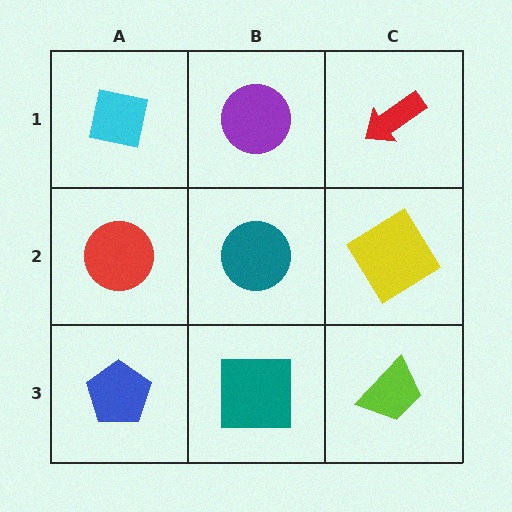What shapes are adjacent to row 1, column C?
A yellow diamond (row 2, column C), a purple circle (row 1, column B).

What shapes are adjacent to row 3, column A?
A red circle (row 2, column A), a teal square (row 3, column B).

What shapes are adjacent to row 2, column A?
A cyan square (row 1, column A), a blue pentagon (row 3, column A), a teal circle (row 2, column B).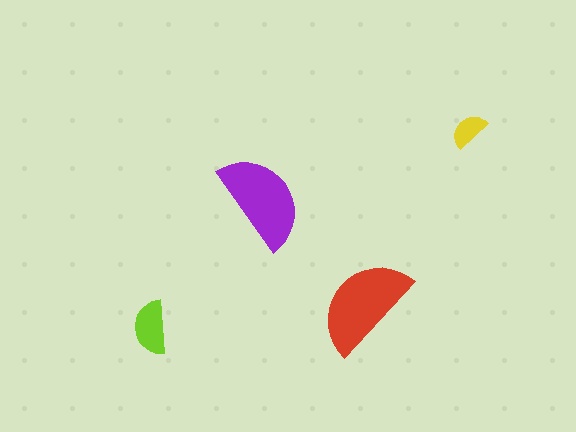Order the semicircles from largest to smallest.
the red one, the purple one, the lime one, the yellow one.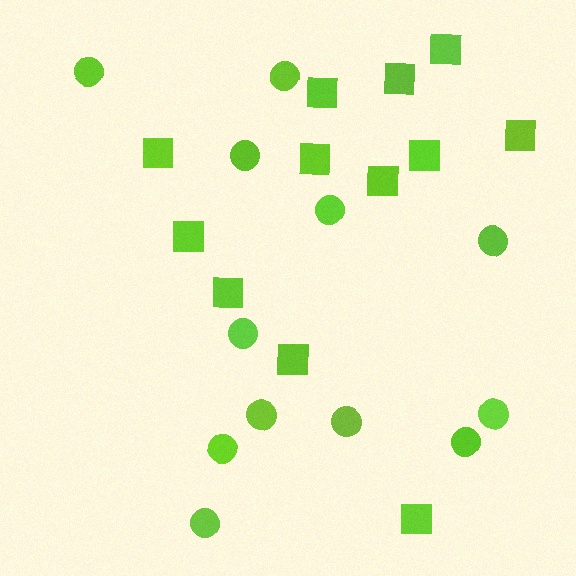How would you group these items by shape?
There are 2 groups: one group of circles (12) and one group of squares (12).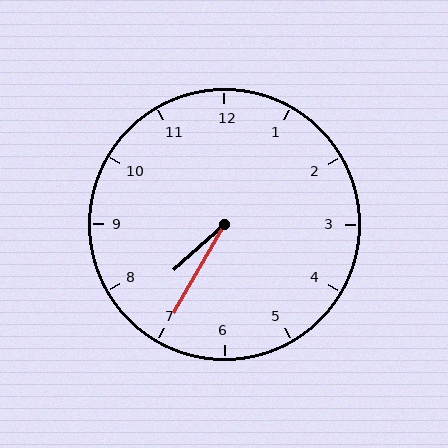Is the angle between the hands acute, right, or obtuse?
It is acute.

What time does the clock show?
7:35.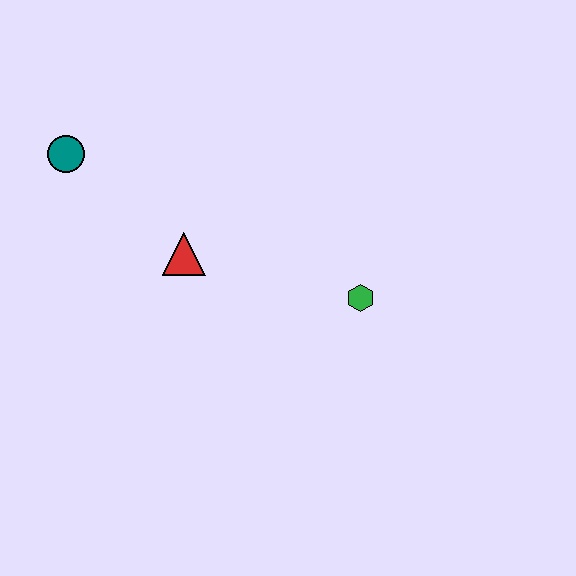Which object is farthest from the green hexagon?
The teal circle is farthest from the green hexagon.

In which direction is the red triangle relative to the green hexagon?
The red triangle is to the left of the green hexagon.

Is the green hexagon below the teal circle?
Yes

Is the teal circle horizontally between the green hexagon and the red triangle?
No